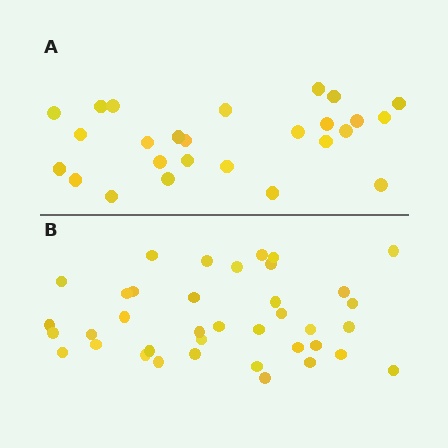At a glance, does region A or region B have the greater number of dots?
Region B (the bottom region) has more dots.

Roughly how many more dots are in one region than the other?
Region B has roughly 12 or so more dots than region A.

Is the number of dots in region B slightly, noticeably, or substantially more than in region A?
Region B has substantially more. The ratio is roughly 1.5 to 1.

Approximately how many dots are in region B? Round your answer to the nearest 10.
About 40 dots. (The exact count is 38, which rounds to 40.)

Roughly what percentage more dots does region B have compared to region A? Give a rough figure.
About 45% more.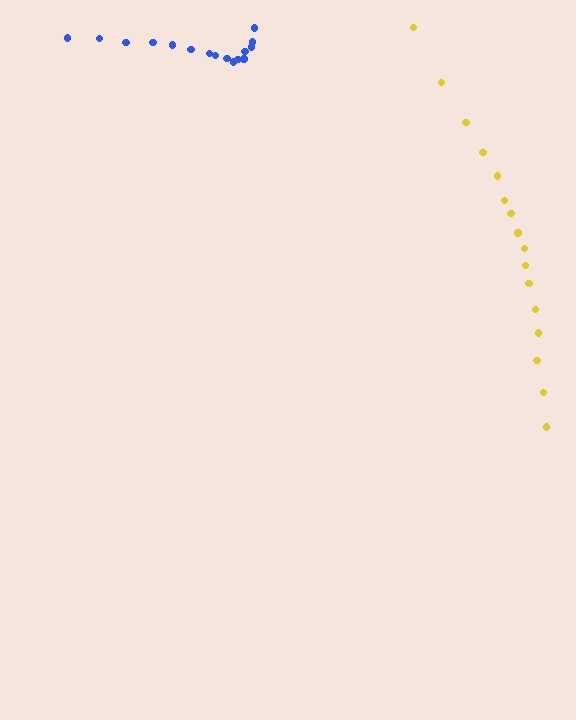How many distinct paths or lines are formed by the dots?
There are 2 distinct paths.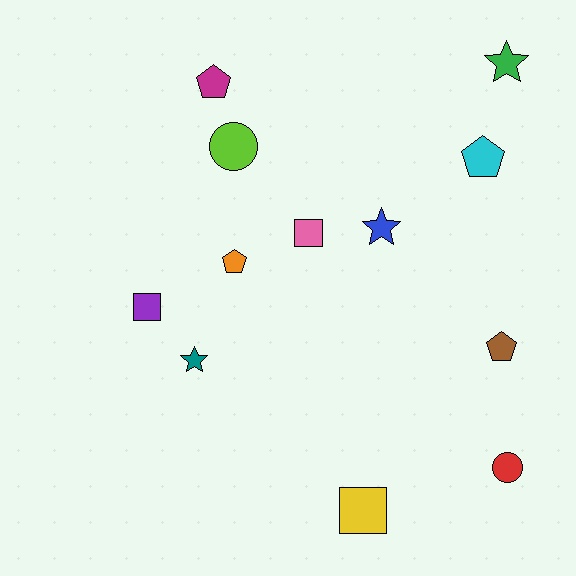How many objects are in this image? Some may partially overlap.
There are 12 objects.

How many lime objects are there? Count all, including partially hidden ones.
There is 1 lime object.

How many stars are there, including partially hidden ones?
There are 3 stars.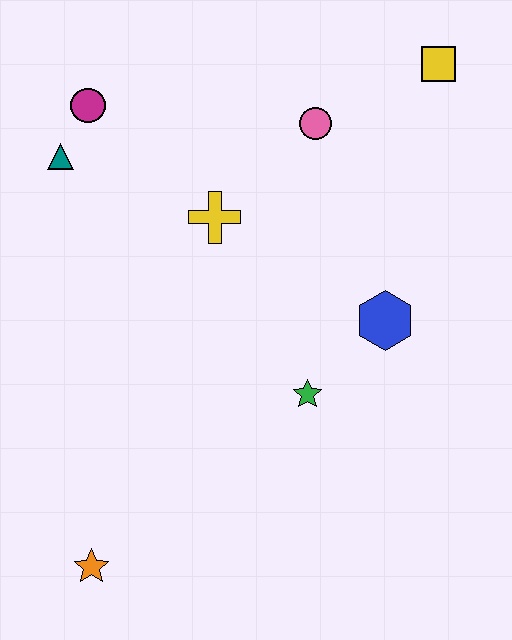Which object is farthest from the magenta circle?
The orange star is farthest from the magenta circle.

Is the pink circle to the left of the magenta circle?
No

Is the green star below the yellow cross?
Yes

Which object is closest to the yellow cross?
The pink circle is closest to the yellow cross.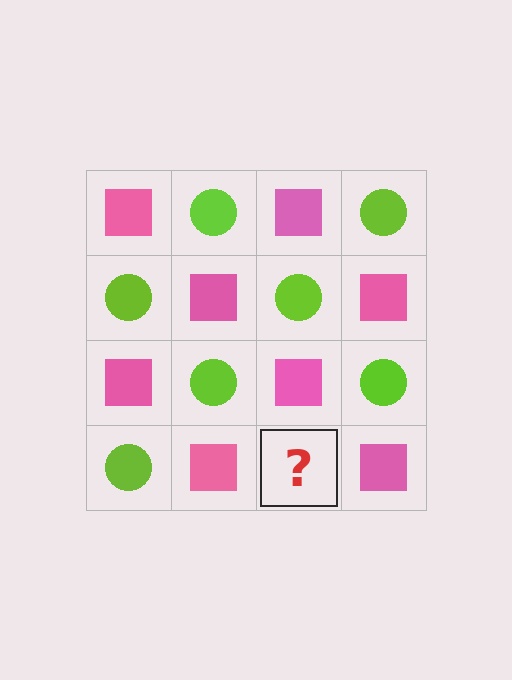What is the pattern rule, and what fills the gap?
The rule is that it alternates pink square and lime circle in a checkerboard pattern. The gap should be filled with a lime circle.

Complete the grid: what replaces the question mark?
The question mark should be replaced with a lime circle.